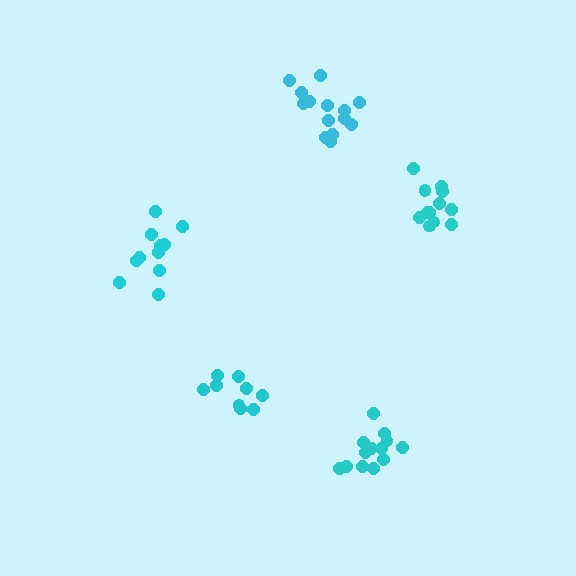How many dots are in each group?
Group 1: 13 dots, Group 2: 14 dots, Group 3: 11 dots, Group 4: 9 dots, Group 5: 12 dots (59 total).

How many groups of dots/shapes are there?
There are 5 groups.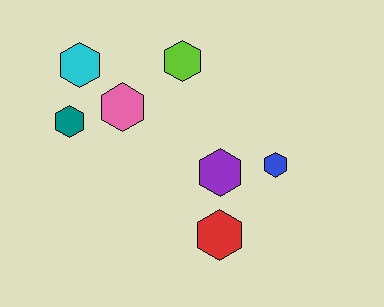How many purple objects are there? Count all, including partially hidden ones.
There is 1 purple object.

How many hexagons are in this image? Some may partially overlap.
There are 7 hexagons.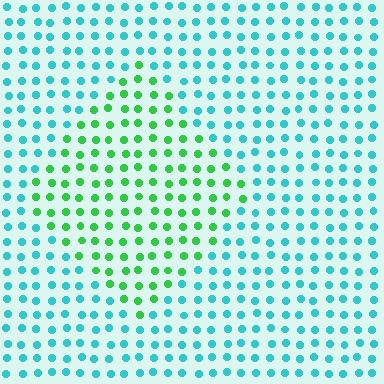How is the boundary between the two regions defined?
The boundary is defined purely by a slight shift in hue (about 53 degrees). Spacing, size, and orientation are identical on both sides.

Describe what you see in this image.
The image is filled with small cyan elements in a uniform arrangement. A diamond-shaped region is visible where the elements are tinted to a slightly different hue, forming a subtle color boundary.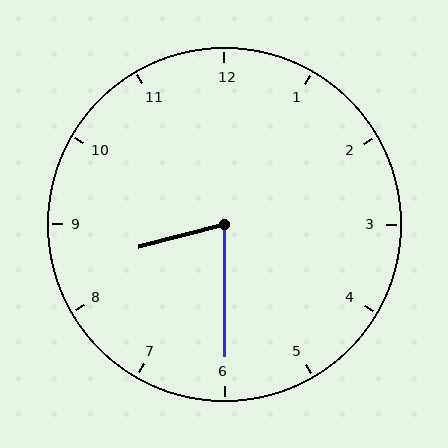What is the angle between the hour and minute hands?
Approximately 75 degrees.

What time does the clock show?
8:30.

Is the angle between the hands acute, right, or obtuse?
It is acute.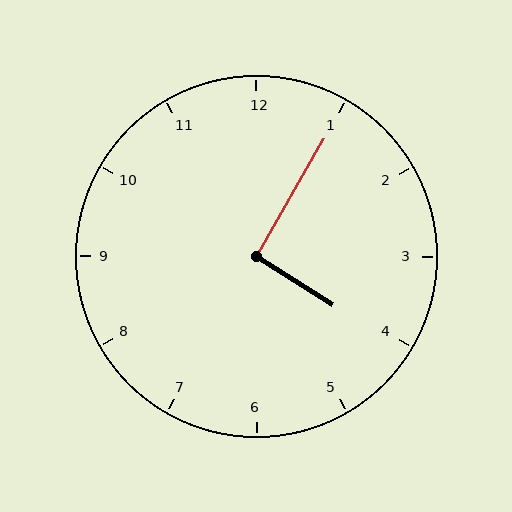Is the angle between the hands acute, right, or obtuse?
It is right.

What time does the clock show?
4:05.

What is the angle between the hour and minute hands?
Approximately 92 degrees.